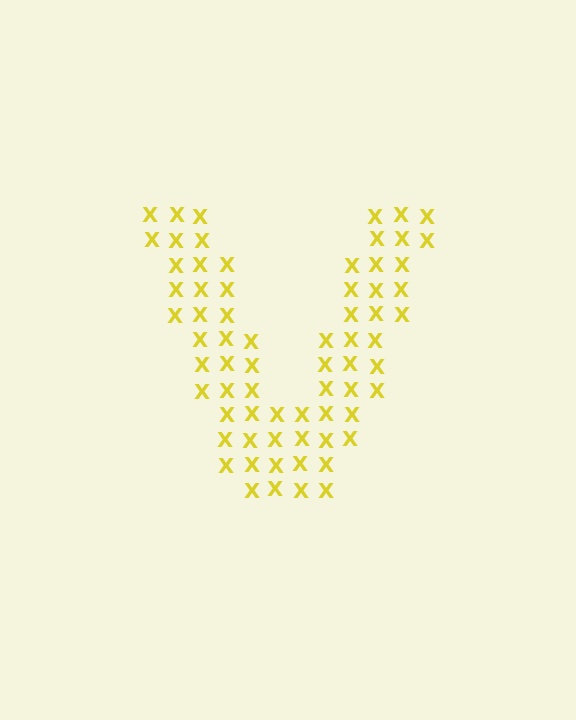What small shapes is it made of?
It is made of small letter X's.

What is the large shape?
The large shape is the letter V.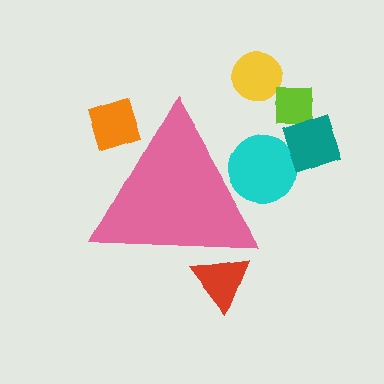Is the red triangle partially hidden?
Yes, the red triangle is partially hidden behind the pink triangle.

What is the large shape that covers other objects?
A pink triangle.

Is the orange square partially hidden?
Yes, the orange square is partially hidden behind the pink triangle.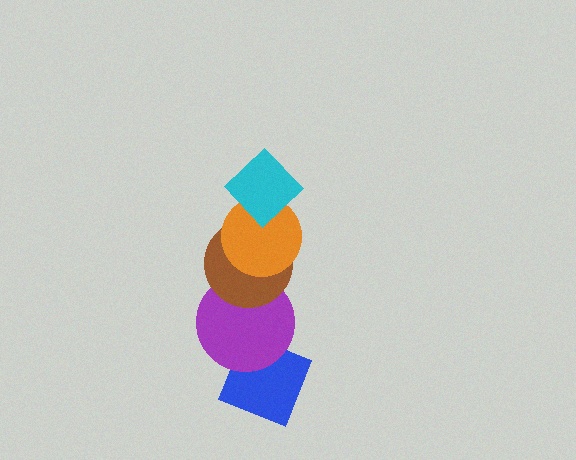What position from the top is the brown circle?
The brown circle is 3rd from the top.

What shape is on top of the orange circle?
The cyan diamond is on top of the orange circle.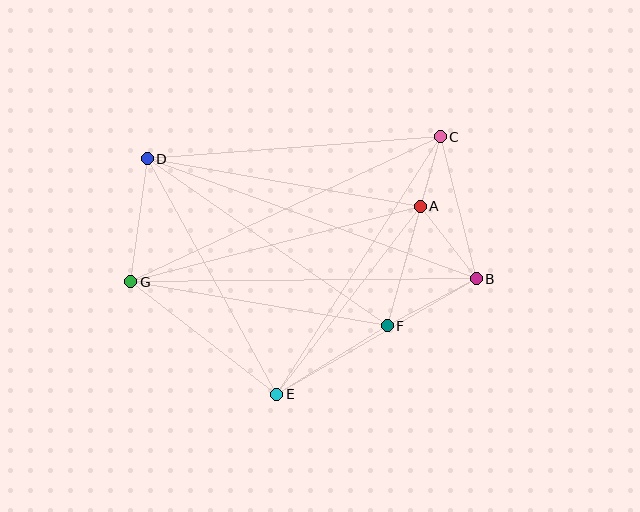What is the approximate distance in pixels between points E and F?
The distance between E and F is approximately 130 pixels.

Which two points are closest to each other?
Points A and C are closest to each other.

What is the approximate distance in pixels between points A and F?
The distance between A and F is approximately 124 pixels.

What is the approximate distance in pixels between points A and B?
The distance between A and B is approximately 92 pixels.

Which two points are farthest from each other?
Points B and D are farthest from each other.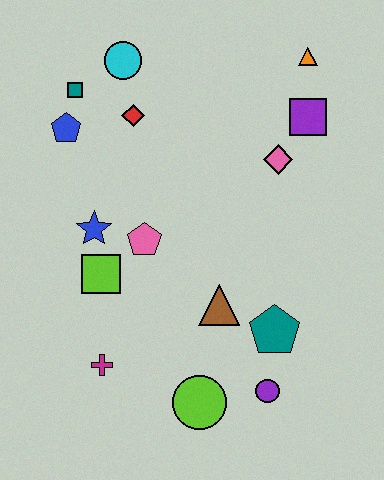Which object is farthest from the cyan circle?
The purple circle is farthest from the cyan circle.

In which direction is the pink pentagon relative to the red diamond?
The pink pentagon is below the red diamond.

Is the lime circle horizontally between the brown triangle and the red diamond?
Yes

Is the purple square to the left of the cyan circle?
No